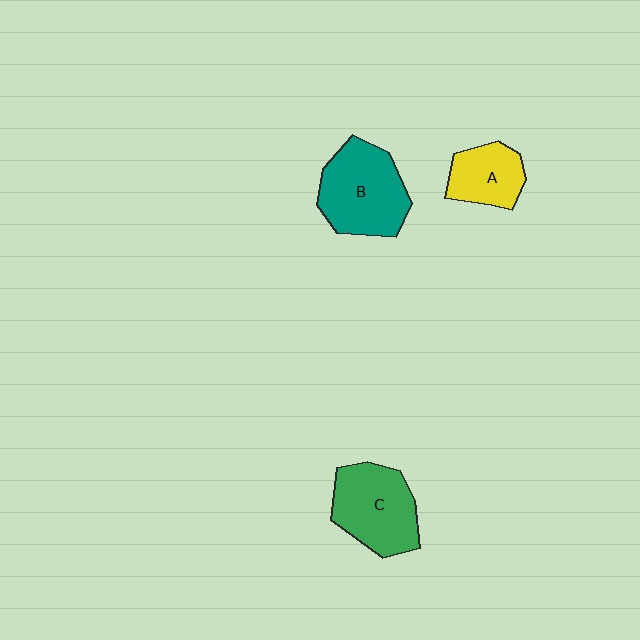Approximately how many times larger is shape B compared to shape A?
Approximately 1.7 times.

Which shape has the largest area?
Shape B (teal).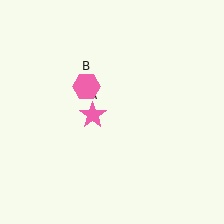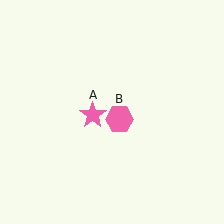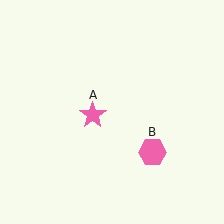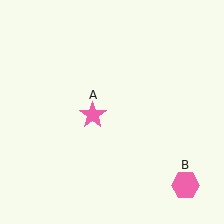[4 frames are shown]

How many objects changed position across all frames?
1 object changed position: pink hexagon (object B).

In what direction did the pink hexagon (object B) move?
The pink hexagon (object B) moved down and to the right.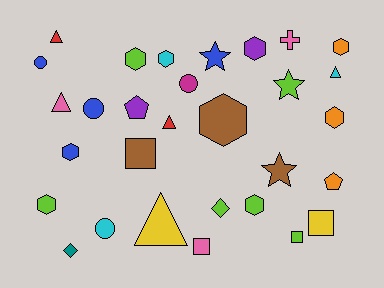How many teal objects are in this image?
There is 1 teal object.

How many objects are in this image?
There are 30 objects.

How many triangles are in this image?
There are 5 triangles.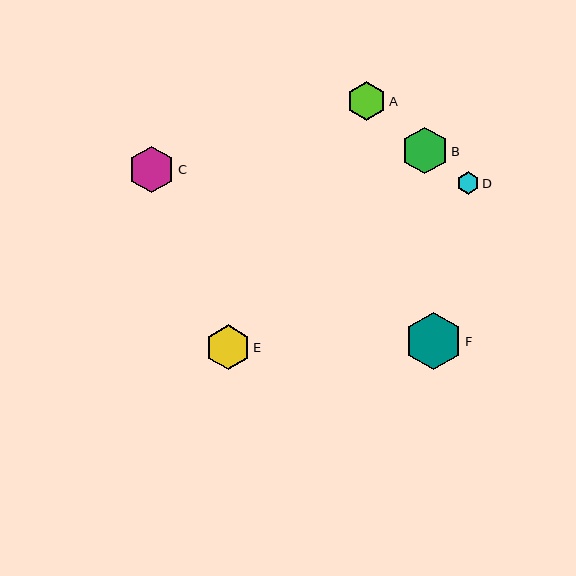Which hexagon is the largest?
Hexagon F is the largest with a size of approximately 58 pixels.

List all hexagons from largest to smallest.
From largest to smallest: F, B, C, E, A, D.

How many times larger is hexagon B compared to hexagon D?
Hexagon B is approximately 2.0 times the size of hexagon D.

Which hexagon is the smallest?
Hexagon D is the smallest with a size of approximately 23 pixels.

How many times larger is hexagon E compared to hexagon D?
Hexagon E is approximately 2.0 times the size of hexagon D.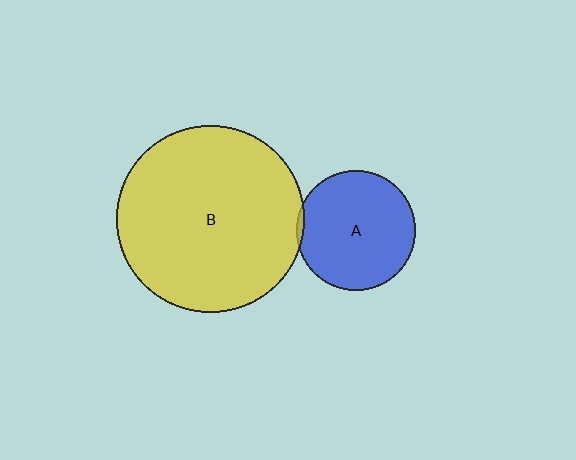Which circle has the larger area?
Circle B (yellow).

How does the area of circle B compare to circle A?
Approximately 2.5 times.